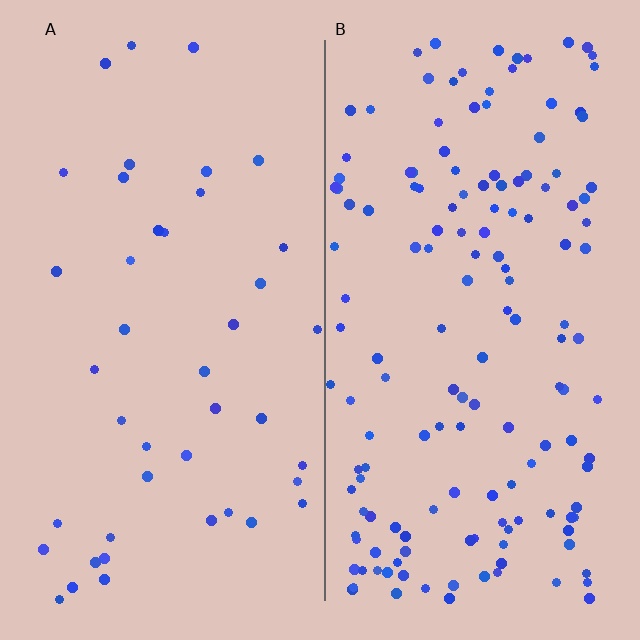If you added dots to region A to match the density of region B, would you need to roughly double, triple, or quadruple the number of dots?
Approximately quadruple.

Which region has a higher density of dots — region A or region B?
B (the right).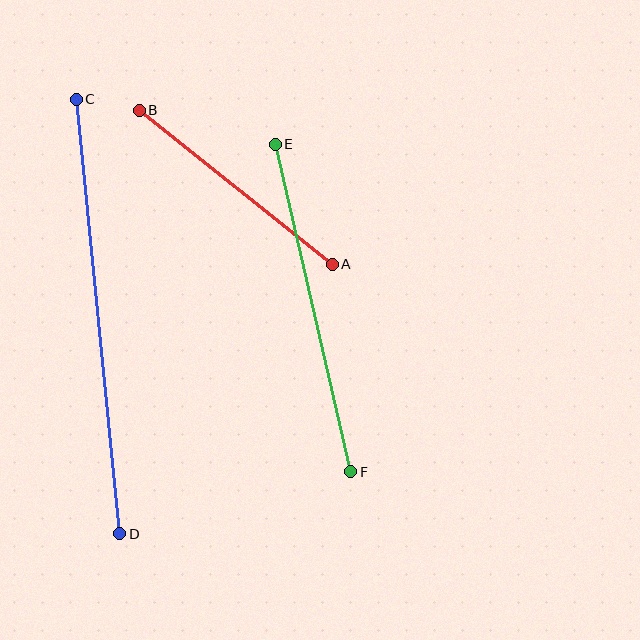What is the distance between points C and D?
The distance is approximately 437 pixels.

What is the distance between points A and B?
The distance is approximately 247 pixels.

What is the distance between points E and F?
The distance is approximately 336 pixels.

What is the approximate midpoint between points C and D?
The midpoint is at approximately (98, 317) pixels.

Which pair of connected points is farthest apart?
Points C and D are farthest apart.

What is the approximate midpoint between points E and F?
The midpoint is at approximately (313, 308) pixels.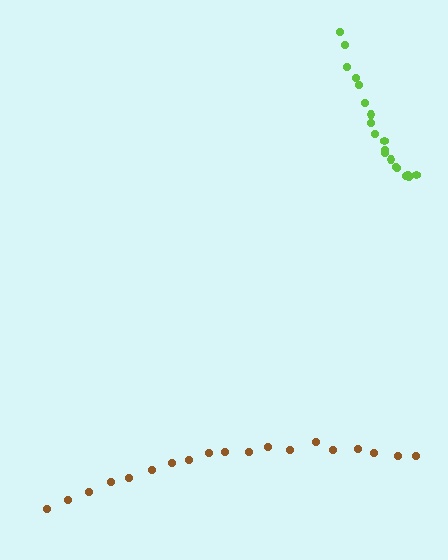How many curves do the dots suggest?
There are 2 distinct paths.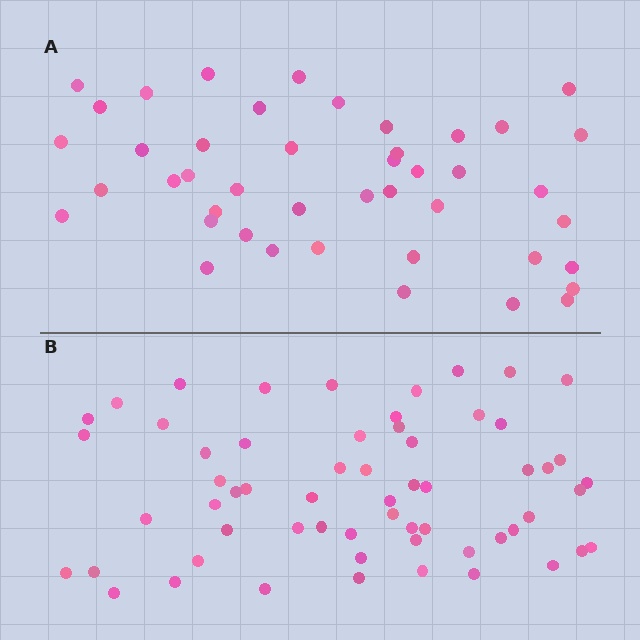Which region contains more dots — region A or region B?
Region B (the bottom region) has more dots.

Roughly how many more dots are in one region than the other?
Region B has approximately 15 more dots than region A.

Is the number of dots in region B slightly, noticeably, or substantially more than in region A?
Region B has noticeably more, but not dramatically so. The ratio is roughly 1.4 to 1.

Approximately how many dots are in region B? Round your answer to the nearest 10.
About 60 dots.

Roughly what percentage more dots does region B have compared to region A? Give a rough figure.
About 35% more.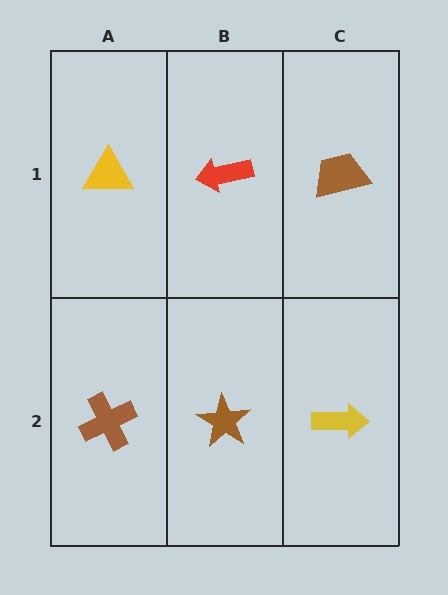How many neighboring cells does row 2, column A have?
2.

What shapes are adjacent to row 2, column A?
A yellow triangle (row 1, column A), a brown star (row 2, column B).